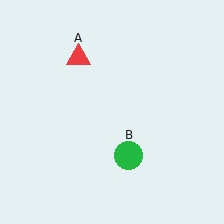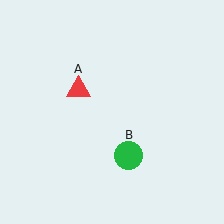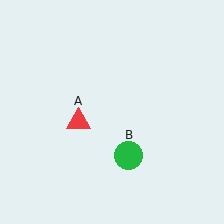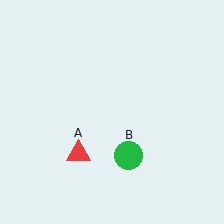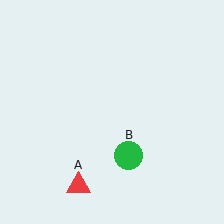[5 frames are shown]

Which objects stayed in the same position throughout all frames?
Green circle (object B) remained stationary.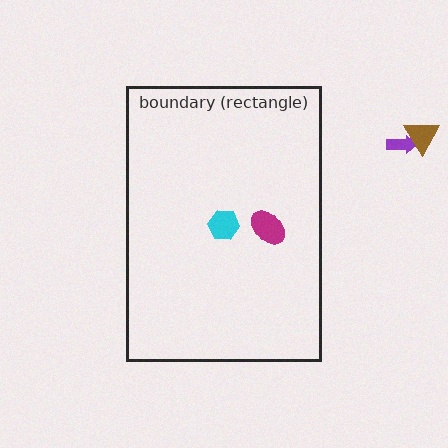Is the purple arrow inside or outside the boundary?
Outside.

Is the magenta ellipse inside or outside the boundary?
Inside.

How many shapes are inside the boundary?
2 inside, 2 outside.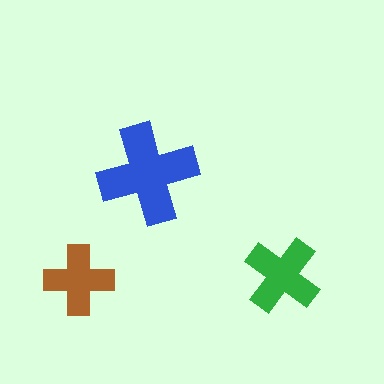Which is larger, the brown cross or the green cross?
The green one.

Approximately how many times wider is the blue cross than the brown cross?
About 1.5 times wider.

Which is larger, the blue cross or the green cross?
The blue one.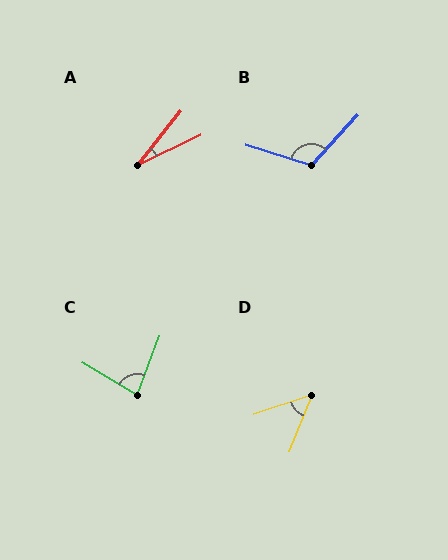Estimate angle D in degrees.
Approximately 50 degrees.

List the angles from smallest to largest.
A (25°), D (50°), C (80°), B (115°).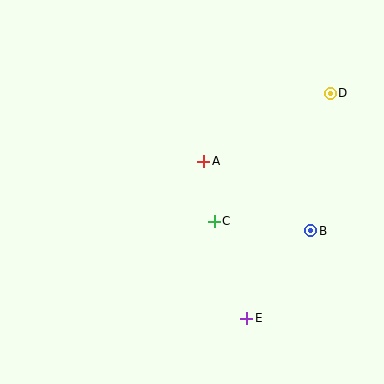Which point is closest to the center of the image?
Point A at (204, 161) is closest to the center.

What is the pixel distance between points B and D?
The distance between B and D is 139 pixels.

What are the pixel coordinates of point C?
Point C is at (214, 221).